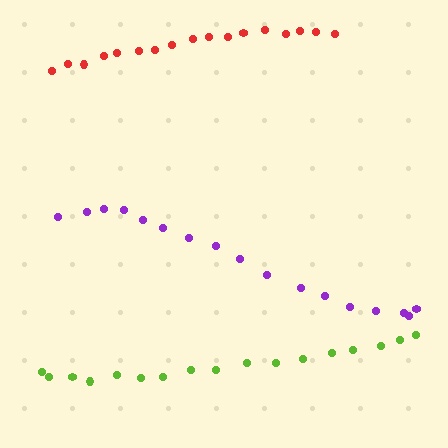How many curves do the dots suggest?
There are 3 distinct paths.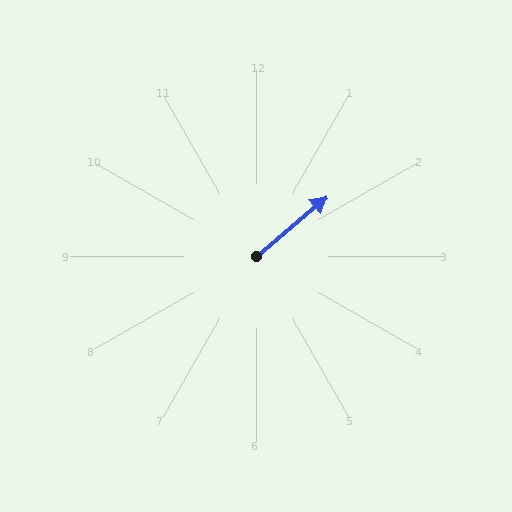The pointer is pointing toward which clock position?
Roughly 2 o'clock.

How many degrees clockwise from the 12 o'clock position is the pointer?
Approximately 50 degrees.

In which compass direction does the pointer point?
Northeast.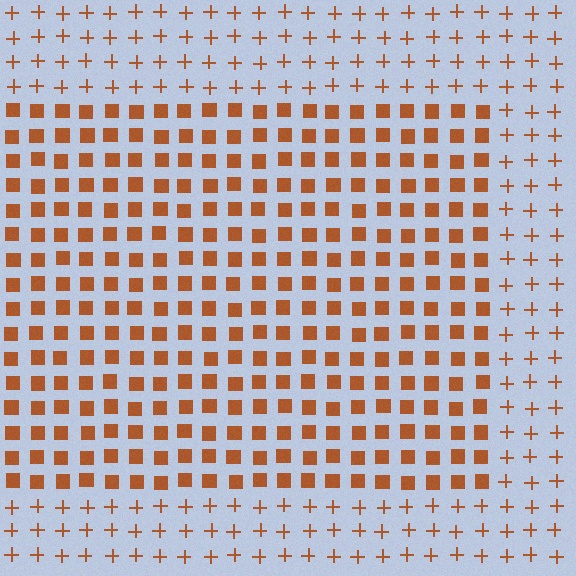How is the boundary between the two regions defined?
The boundary is defined by a change in element shape: squares inside vs. plus signs outside. All elements share the same color and spacing.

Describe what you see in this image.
The image is filled with small brown elements arranged in a uniform grid. A rectangle-shaped region contains squares, while the surrounding area contains plus signs. The boundary is defined purely by the change in element shape.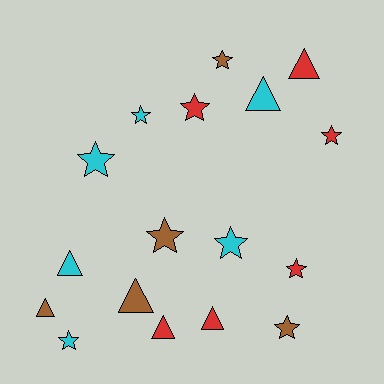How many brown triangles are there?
There are 2 brown triangles.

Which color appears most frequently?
Cyan, with 6 objects.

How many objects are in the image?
There are 17 objects.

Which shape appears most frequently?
Star, with 10 objects.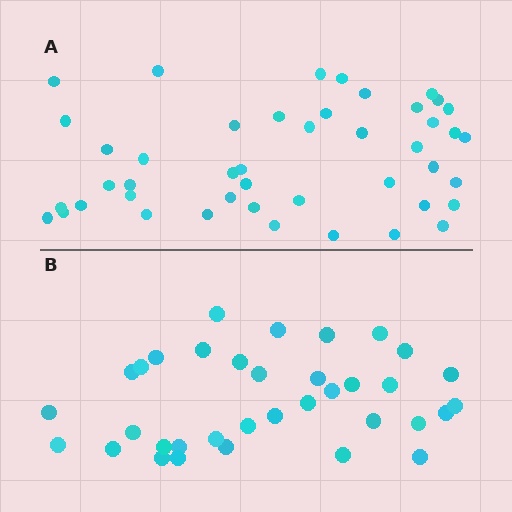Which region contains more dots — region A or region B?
Region A (the top region) has more dots.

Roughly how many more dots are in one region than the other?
Region A has roughly 10 or so more dots than region B.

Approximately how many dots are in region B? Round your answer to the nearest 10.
About 40 dots. (The exact count is 35, which rounds to 40.)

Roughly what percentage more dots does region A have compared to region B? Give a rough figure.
About 30% more.